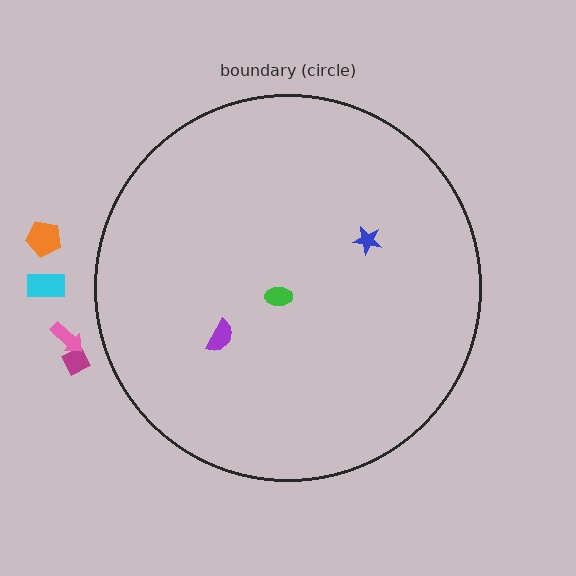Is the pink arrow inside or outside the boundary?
Outside.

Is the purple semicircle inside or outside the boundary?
Inside.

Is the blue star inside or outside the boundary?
Inside.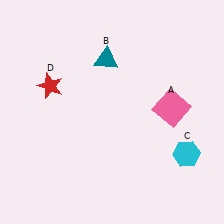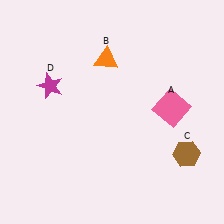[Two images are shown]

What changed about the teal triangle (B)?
In Image 1, B is teal. In Image 2, it changed to orange.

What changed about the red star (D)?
In Image 1, D is red. In Image 2, it changed to magenta.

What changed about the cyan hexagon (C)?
In Image 1, C is cyan. In Image 2, it changed to brown.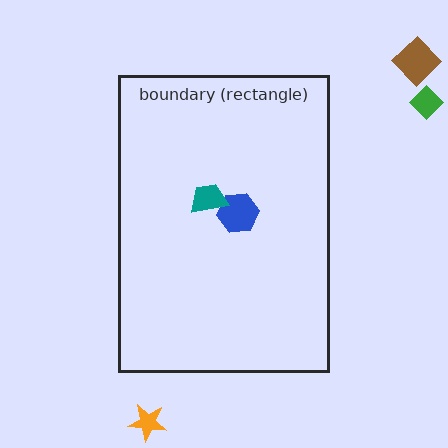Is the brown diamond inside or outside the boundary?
Outside.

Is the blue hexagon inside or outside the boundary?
Inside.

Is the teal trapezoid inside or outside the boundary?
Inside.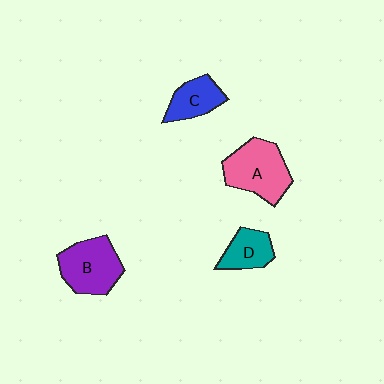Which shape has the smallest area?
Shape D (teal).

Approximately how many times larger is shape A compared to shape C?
Approximately 1.7 times.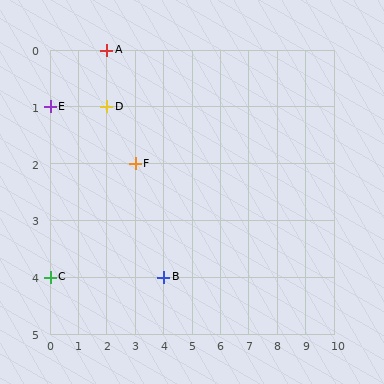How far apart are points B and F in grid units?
Points B and F are 1 column and 2 rows apart (about 2.2 grid units diagonally).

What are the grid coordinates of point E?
Point E is at grid coordinates (0, 1).